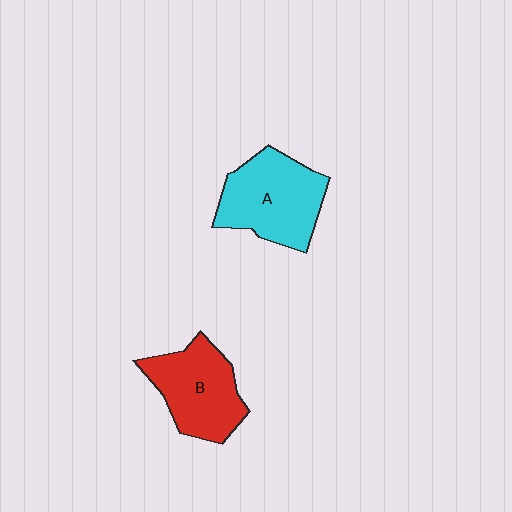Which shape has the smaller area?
Shape B (red).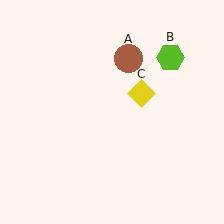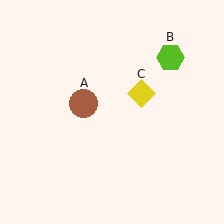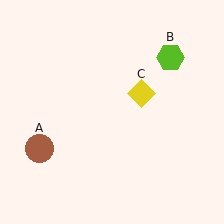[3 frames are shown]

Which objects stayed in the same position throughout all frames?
Lime hexagon (object B) and yellow diamond (object C) remained stationary.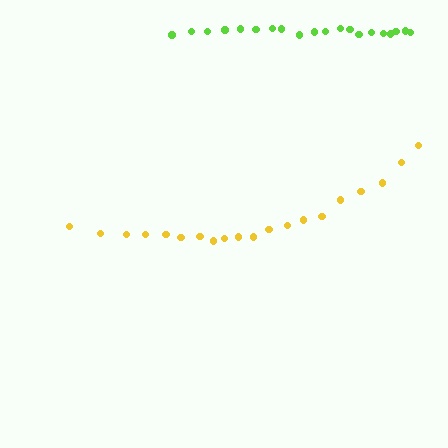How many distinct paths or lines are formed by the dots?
There are 2 distinct paths.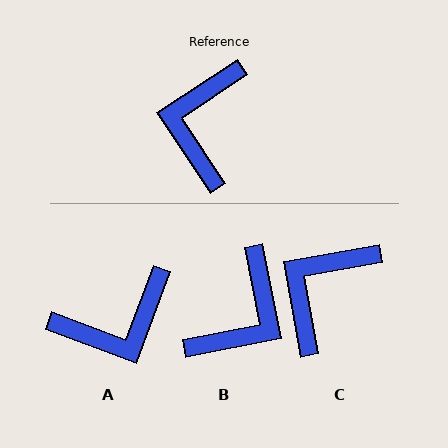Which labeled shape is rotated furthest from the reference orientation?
B, about 158 degrees away.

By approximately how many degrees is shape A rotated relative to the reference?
Approximately 126 degrees counter-clockwise.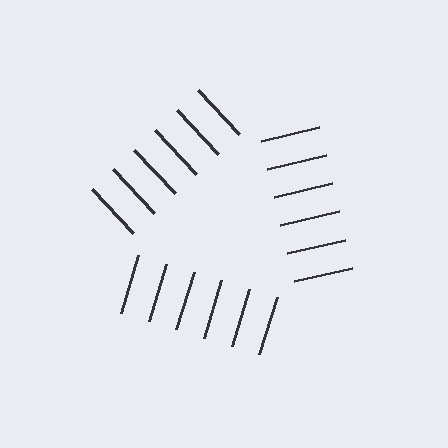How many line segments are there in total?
18 — 6 along each of the 3 edges.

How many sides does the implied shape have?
3 sides — the line-ends trace a triangle.